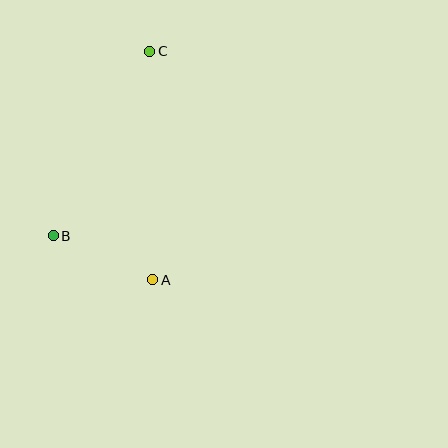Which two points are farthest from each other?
Points A and C are farthest from each other.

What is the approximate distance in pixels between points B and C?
The distance between B and C is approximately 208 pixels.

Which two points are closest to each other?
Points A and B are closest to each other.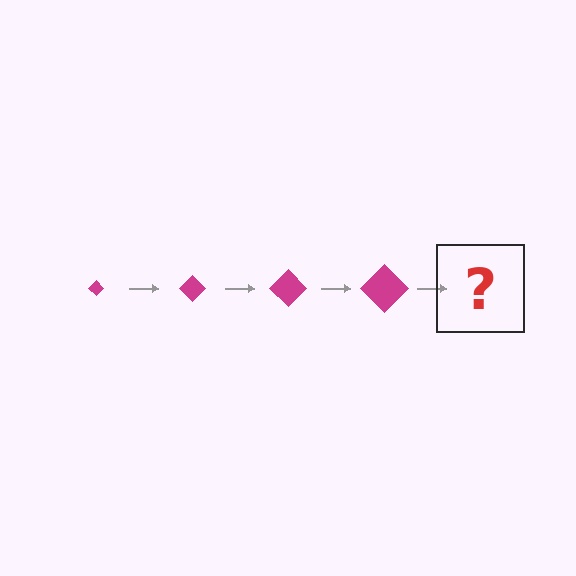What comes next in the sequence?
The next element should be a magenta diamond, larger than the previous one.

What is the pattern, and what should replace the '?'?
The pattern is that the diamond gets progressively larger each step. The '?' should be a magenta diamond, larger than the previous one.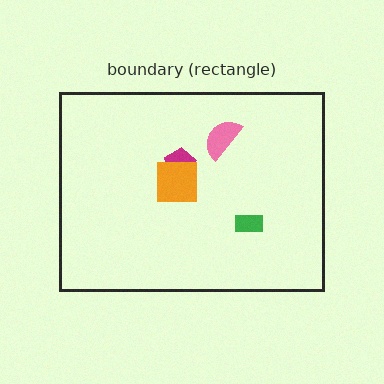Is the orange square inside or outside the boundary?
Inside.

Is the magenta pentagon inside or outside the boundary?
Inside.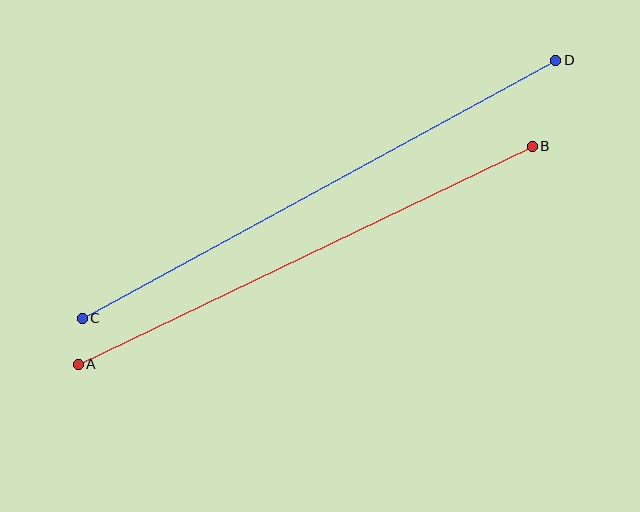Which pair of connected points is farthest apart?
Points C and D are farthest apart.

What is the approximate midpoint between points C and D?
The midpoint is at approximately (319, 189) pixels.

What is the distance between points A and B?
The distance is approximately 504 pixels.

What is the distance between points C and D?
The distance is approximately 539 pixels.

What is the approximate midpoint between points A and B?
The midpoint is at approximately (305, 255) pixels.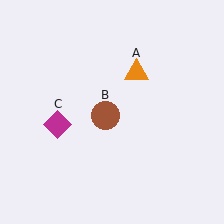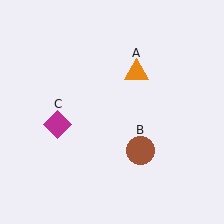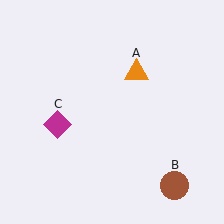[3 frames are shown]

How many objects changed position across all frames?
1 object changed position: brown circle (object B).